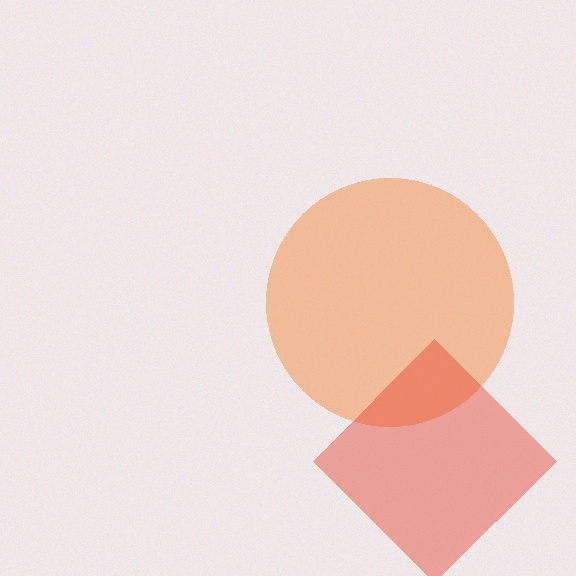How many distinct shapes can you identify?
There are 2 distinct shapes: an orange circle, a red diamond.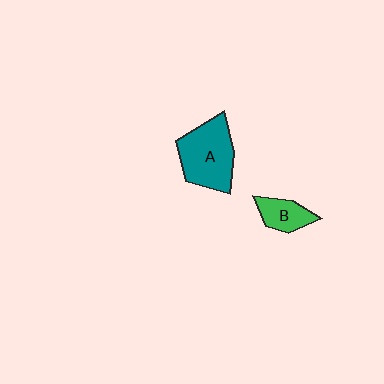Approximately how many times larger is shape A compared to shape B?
Approximately 2.1 times.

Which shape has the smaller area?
Shape B (green).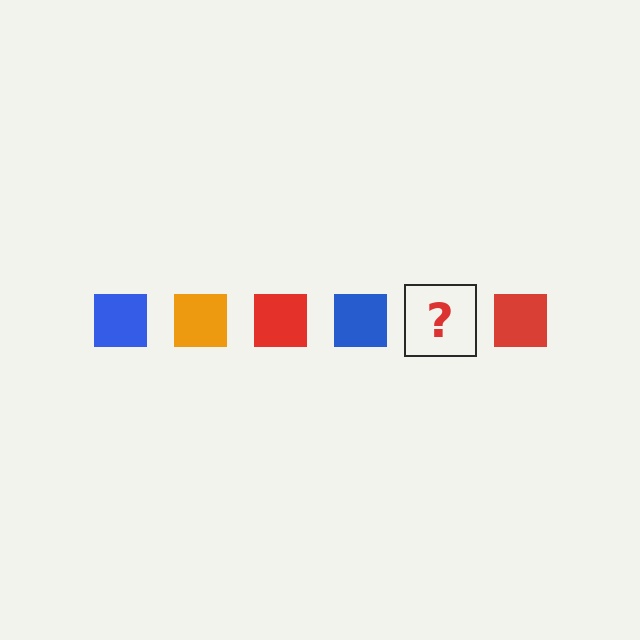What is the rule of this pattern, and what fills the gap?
The rule is that the pattern cycles through blue, orange, red squares. The gap should be filled with an orange square.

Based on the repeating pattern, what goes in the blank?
The blank should be an orange square.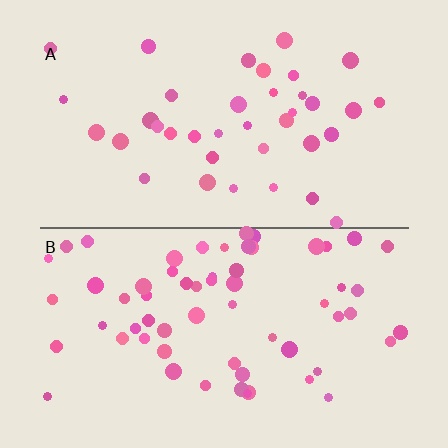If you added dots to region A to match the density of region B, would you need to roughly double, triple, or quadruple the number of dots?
Approximately double.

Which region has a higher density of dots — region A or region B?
B (the bottom).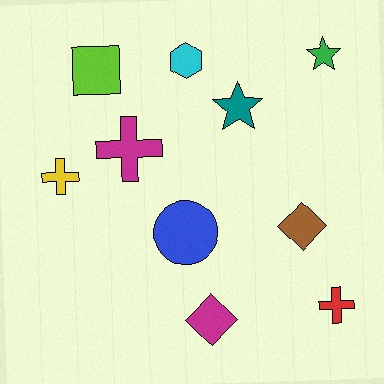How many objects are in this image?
There are 10 objects.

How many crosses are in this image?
There are 3 crosses.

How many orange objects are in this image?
There are no orange objects.